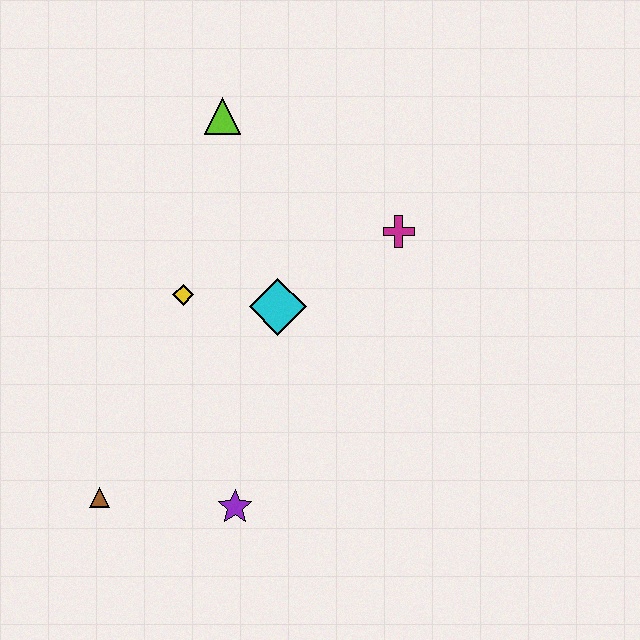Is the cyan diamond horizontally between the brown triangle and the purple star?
No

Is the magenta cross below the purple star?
No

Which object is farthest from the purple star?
The lime triangle is farthest from the purple star.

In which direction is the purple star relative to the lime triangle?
The purple star is below the lime triangle.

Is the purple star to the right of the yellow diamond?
Yes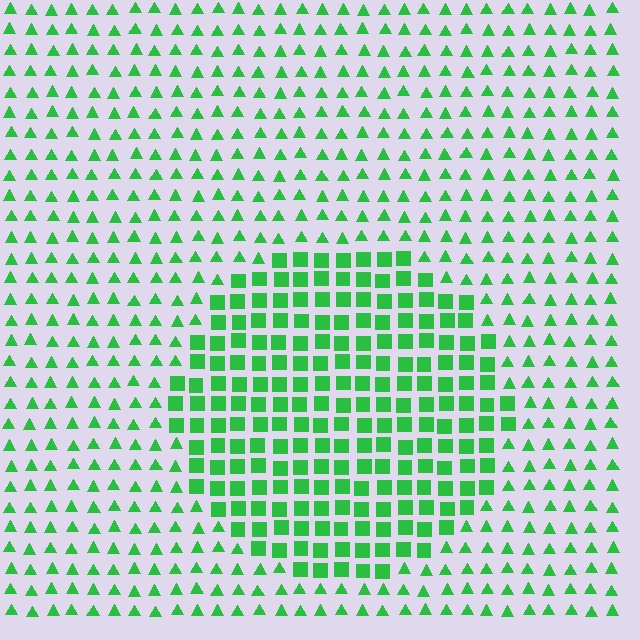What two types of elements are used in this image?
The image uses squares inside the circle region and triangles outside it.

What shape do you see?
I see a circle.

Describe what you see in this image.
The image is filled with small green elements arranged in a uniform grid. A circle-shaped region contains squares, while the surrounding area contains triangles. The boundary is defined purely by the change in element shape.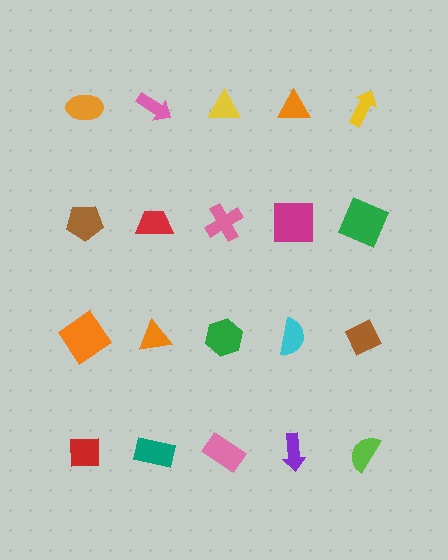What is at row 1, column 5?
A yellow arrow.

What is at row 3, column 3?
A green hexagon.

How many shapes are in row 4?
5 shapes.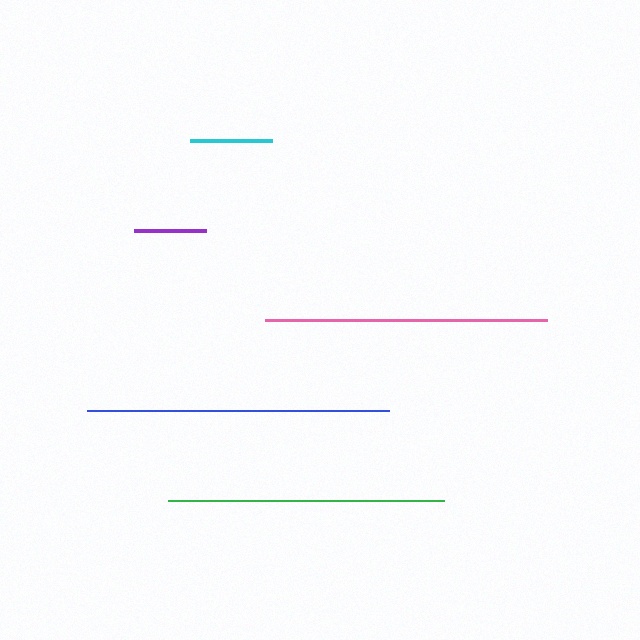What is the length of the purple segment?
The purple segment is approximately 72 pixels long.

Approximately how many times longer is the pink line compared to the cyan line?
The pink line is approximately 3.4 times the length of the cyan line.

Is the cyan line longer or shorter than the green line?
The green line is longer than the cyan line.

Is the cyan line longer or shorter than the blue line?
The blue line is longer than the cyan line.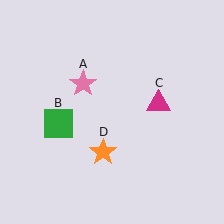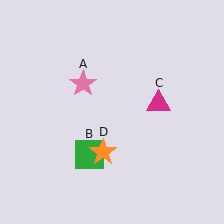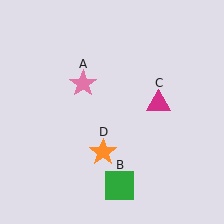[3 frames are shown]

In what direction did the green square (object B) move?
The green square (object B) moved down and to the right.